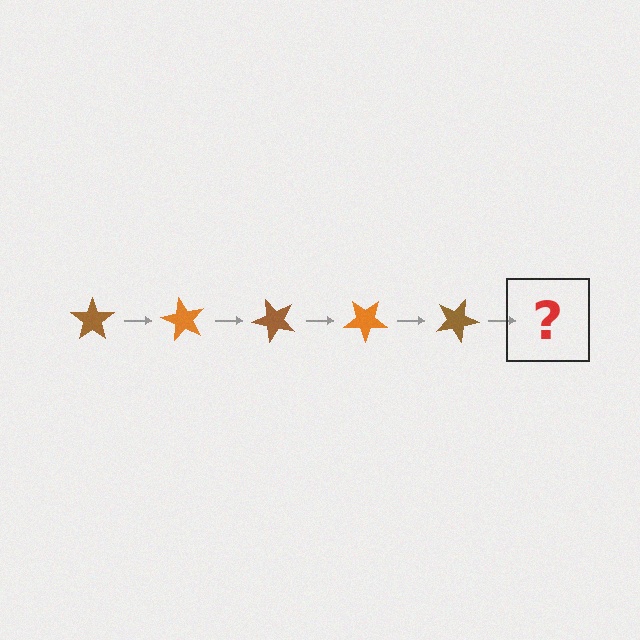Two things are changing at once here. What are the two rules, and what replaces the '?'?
The two rules are that it rotates 60 degrees each step and the color cycles through brown and orange. The '?' should be an orange star, rotated 300 degrees from the start.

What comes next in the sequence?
The next element should be an orange star, rotated 300 degrees from the start.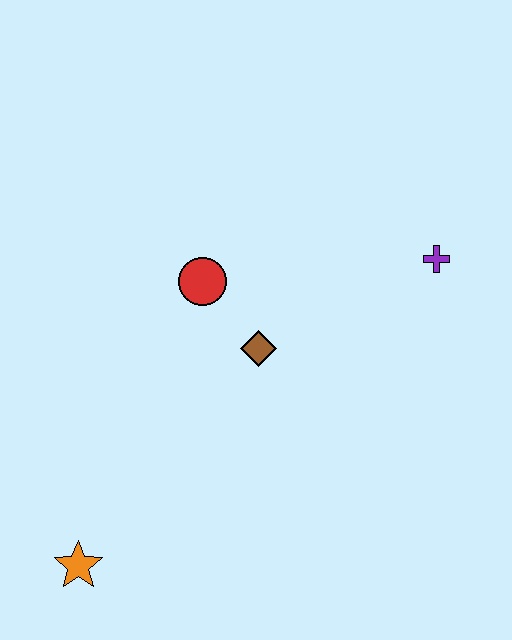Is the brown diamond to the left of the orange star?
No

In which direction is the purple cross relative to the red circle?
The purple cross is to the right of the red circle.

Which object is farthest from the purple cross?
The orange star is farthest from the purple cross.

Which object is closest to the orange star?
The brown diamond is closest to the orange star.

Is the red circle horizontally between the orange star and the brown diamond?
Yes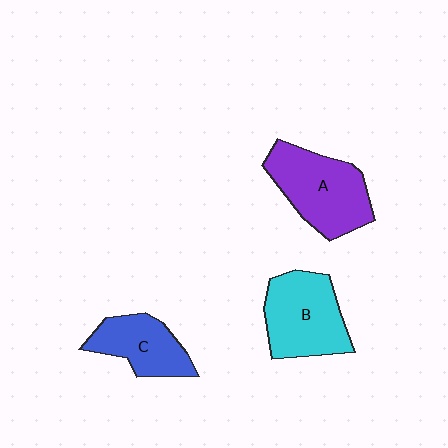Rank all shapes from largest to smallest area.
From largest to smallest: A (purple), B (cyan), C (blue).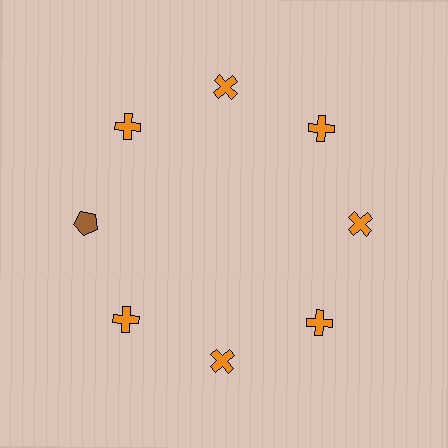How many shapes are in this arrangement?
There are 8 shapes arranged in a ring pattern.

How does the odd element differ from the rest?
It differs in both color (brown instead of orange) and shape (pentagon instead of cross).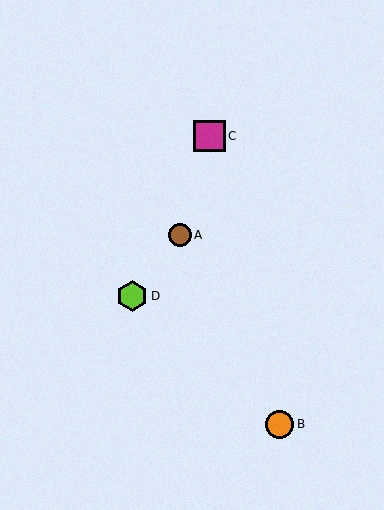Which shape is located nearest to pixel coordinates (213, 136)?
The magenta square (labeled C) at (209, 136) is nearest to that location.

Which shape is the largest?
The magenta square (labeled C) is the largest.